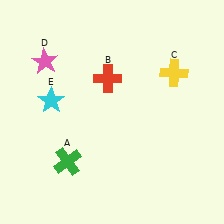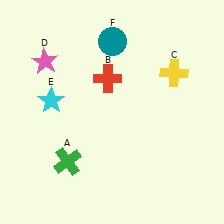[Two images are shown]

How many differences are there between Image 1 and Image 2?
There is 1 difference between the two images.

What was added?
A teal circle (F) was added in Image 2.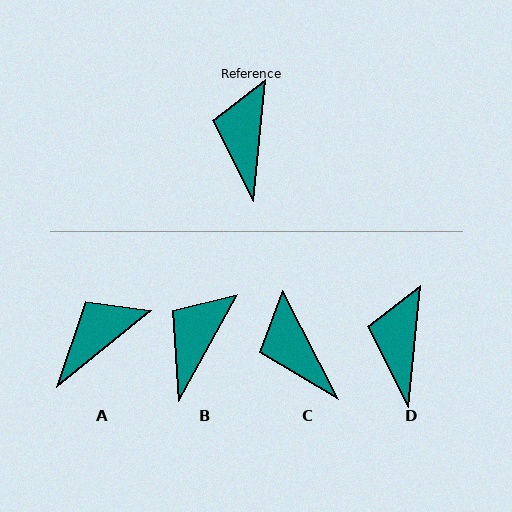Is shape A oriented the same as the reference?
No, it is off by about 45 degrees.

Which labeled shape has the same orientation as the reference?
D.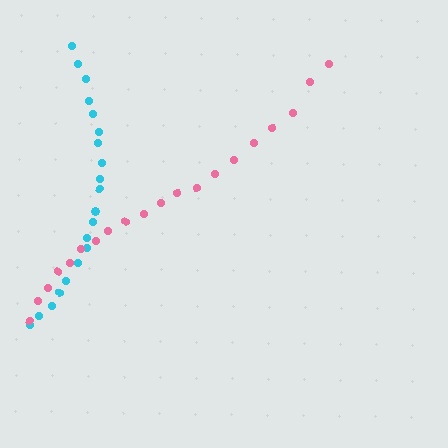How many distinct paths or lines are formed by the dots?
There are 2 distinct paths.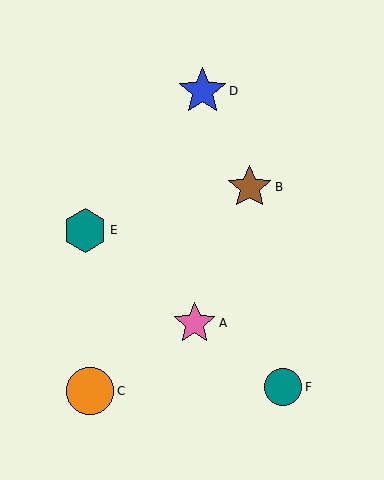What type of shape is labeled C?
Shape C is an orange circle.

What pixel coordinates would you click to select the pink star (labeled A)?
Click at (195, 323) to select the pink star A.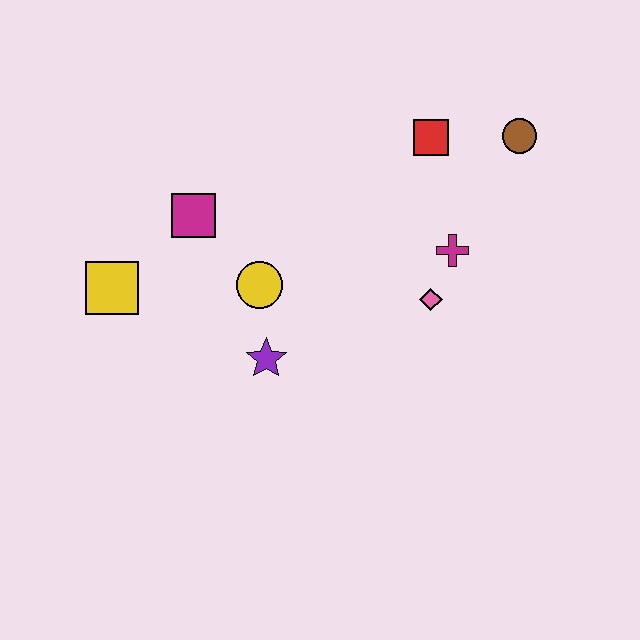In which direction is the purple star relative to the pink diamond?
The purple star is to the left of the pink diamond.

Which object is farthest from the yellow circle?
The brown circle is farthest from the yellow circle.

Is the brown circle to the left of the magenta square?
No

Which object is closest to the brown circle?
The red square is closest to the brown circle.